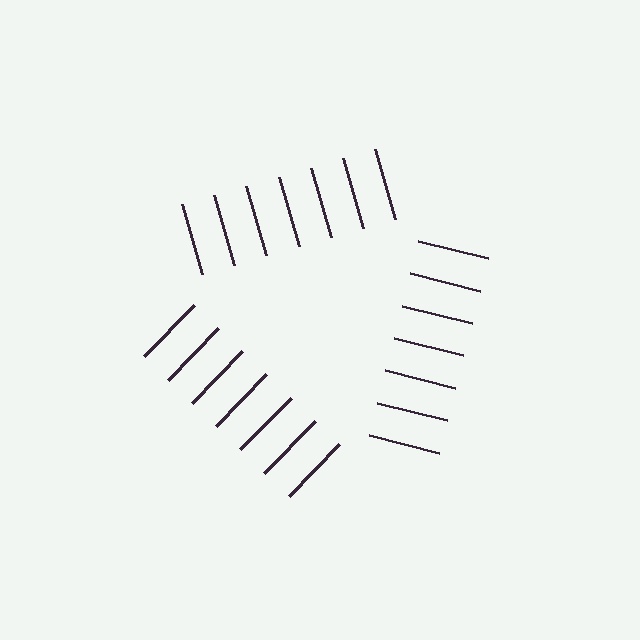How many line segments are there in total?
21 — 7 along each of the 3 edges.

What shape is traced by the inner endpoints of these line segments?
An illusory triangle — the line segments terminate on its edges but no continuous stroke is drawn.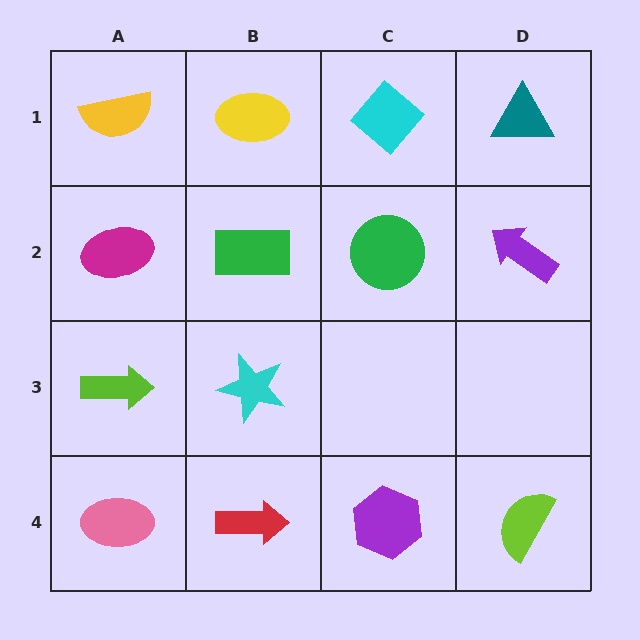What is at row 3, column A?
A lime arrow.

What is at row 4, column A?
A pink ellipse.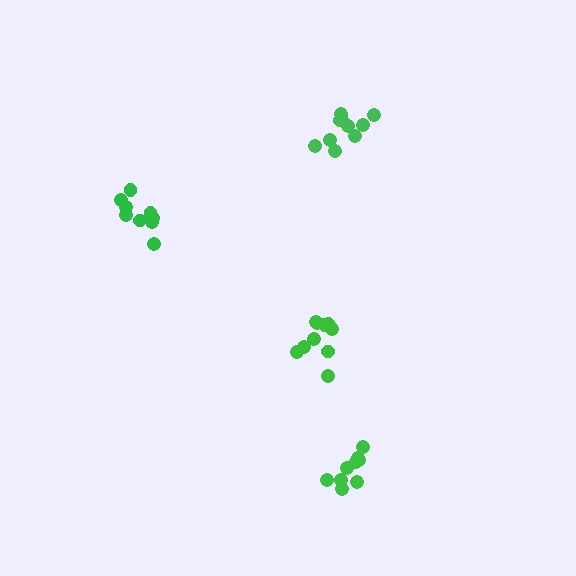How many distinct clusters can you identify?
There are 4 distinct clusters.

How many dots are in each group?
Group 1: 10 dots, Group 2: 10 dots, Group 3: 9 dots, Group 4: 9 dots (38 total).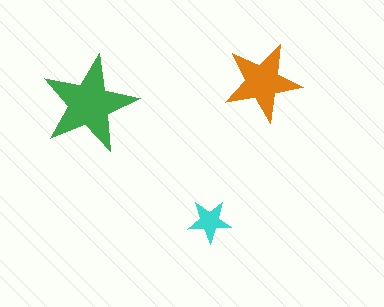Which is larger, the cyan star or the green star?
The green one.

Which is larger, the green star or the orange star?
The green one.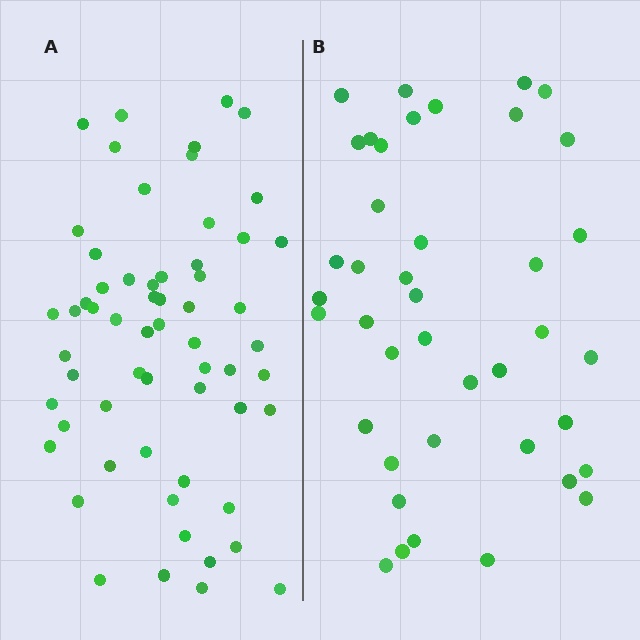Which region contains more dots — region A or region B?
Region A (the left region) has more dots.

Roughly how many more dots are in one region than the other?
Region A has approximately 20 more dots than region B.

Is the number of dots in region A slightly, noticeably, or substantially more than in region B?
Region A has substantially more. The ratio is roughly 1.5 to 1.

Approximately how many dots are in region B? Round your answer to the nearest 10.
About 40 dots. (The exact count is 41, which rounds to 40.)